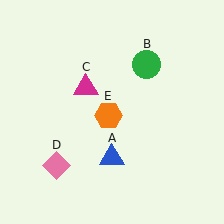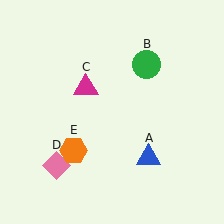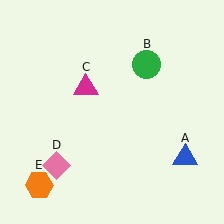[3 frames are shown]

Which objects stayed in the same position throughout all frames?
Green circle (object B) and magenta triangle (object C) and pink diamond (object D) remained stationary.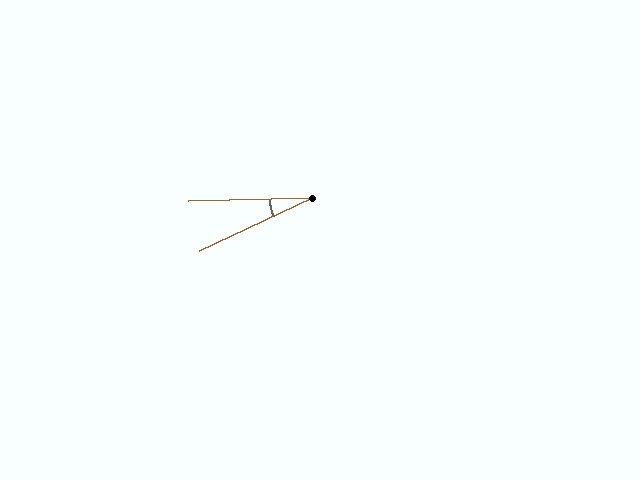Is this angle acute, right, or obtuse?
It is acute.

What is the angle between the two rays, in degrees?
Approximately 23 degrees.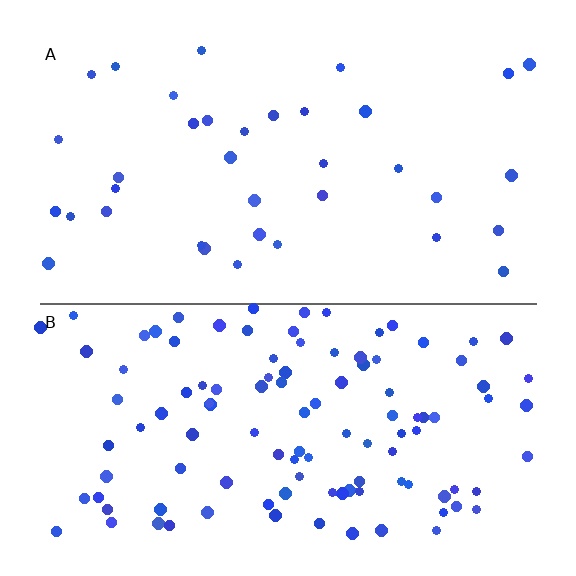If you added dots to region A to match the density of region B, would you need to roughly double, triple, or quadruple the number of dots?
Approximately triple.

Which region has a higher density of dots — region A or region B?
B (the bottom).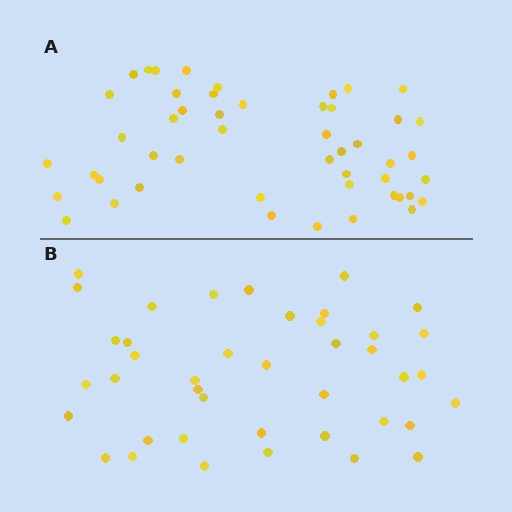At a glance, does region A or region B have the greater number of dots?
Region A (the top region) has more dots.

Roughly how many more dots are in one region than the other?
Region A has roughly 8 or so more dots than region B.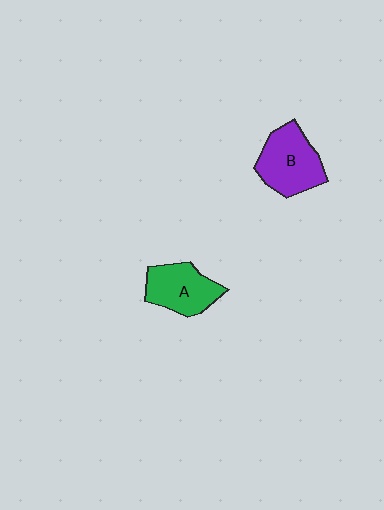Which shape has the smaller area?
Shape A (green).